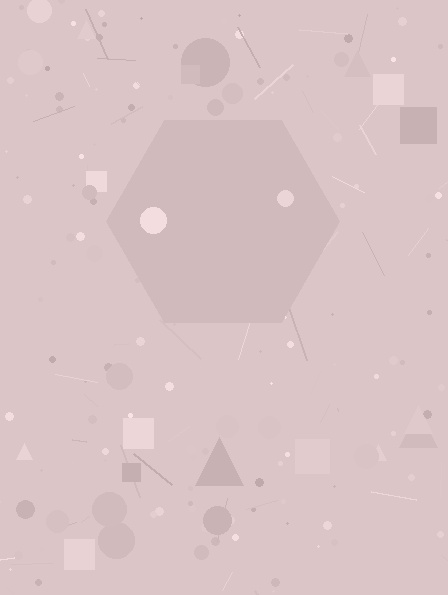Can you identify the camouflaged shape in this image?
The camouflaged shape is a hexagon.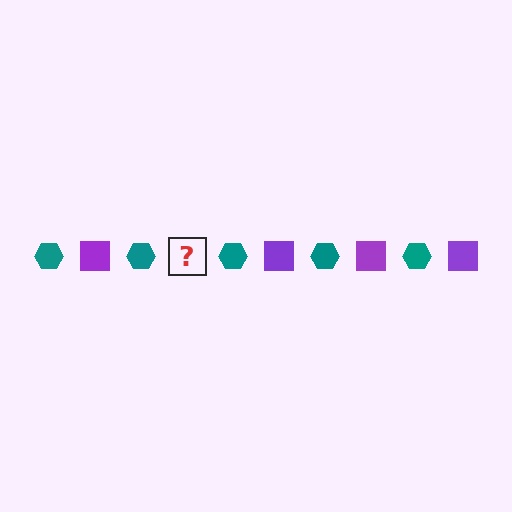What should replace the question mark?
The question mark should be replaced with a purple square.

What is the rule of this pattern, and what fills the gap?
The rule is that the pattern alternates between teal hexagon and purple square. The gap should be filled with a purple square.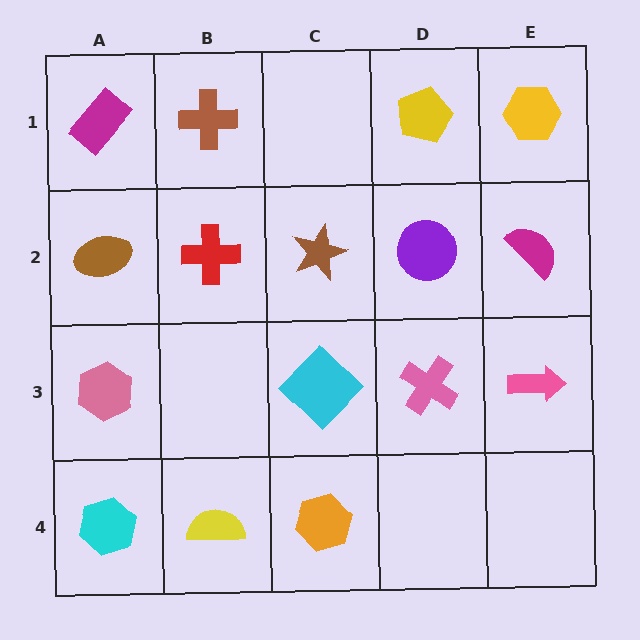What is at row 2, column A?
A brown ellipse.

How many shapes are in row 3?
4 shapes.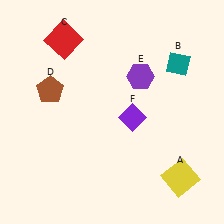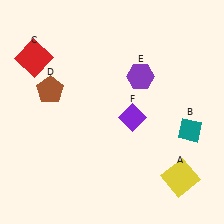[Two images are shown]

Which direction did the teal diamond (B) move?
The teal diamond (B) moved down.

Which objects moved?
The objects that moved are: the teal diamond (B), the red square (C).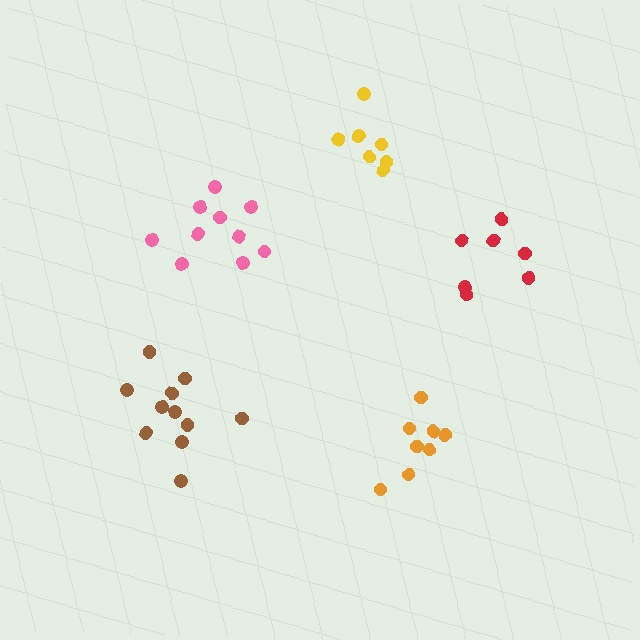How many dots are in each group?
Group 1: 11 dots, Group 2: 7 dots, Group 3: 8 dots, Group 4: 10 dots, Group 5: 7 dots (43 total).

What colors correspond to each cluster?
The clusters are colored: brown, red, orange, pink, yellow.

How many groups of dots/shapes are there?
There are 5 groups.